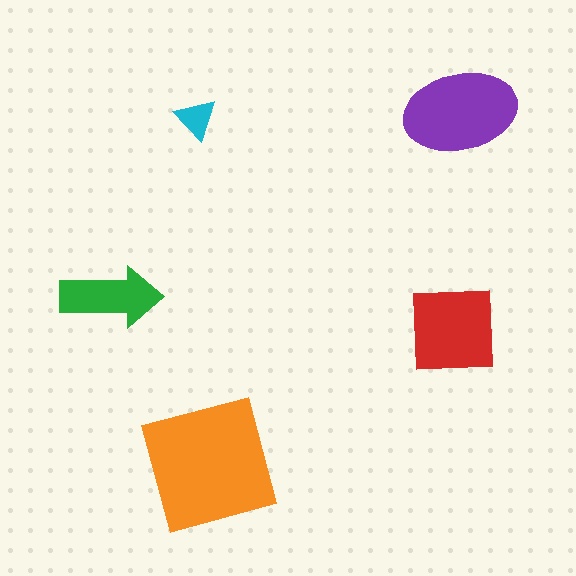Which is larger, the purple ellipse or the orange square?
The orange square.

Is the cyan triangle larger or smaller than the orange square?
Smaller.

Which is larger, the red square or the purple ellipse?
The purple ellipse.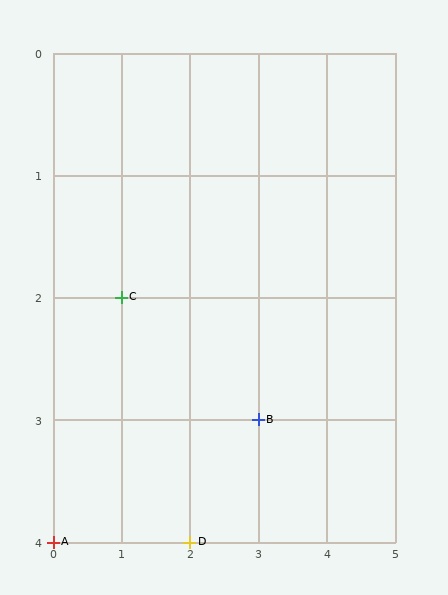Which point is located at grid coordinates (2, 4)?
Point D is at (2, 4).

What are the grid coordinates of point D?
Point D is at grid coordinates (2, 4).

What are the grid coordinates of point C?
Point C is at grid coordinates (1, 2).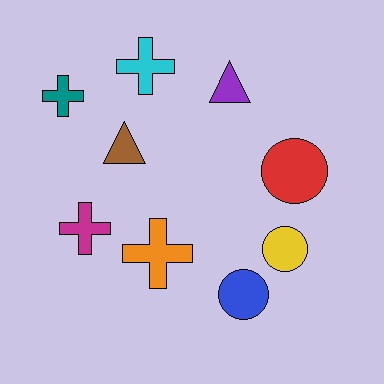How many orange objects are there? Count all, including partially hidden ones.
There is 1 orange object.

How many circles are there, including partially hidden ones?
There are 3 circles.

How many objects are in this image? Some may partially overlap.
There are 9 objects.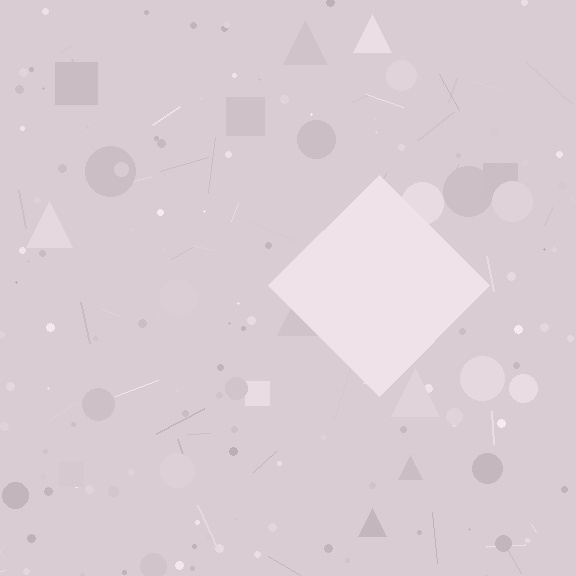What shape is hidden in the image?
A diamond is hidden in the image.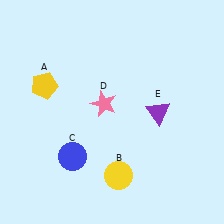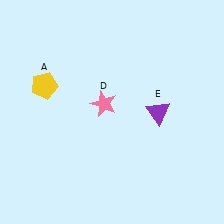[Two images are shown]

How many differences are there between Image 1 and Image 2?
There are 2 differences between the two images.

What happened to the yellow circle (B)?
The yellow circle (B) was removed in Image 2. It was in the bottom-right area of Image 1.